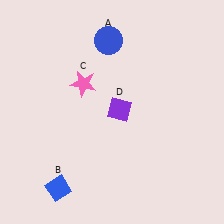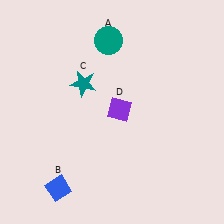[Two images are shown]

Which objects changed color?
A changed from blue to teal. C changed from pink to teal.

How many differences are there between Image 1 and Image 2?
There are 2 differences between the two images.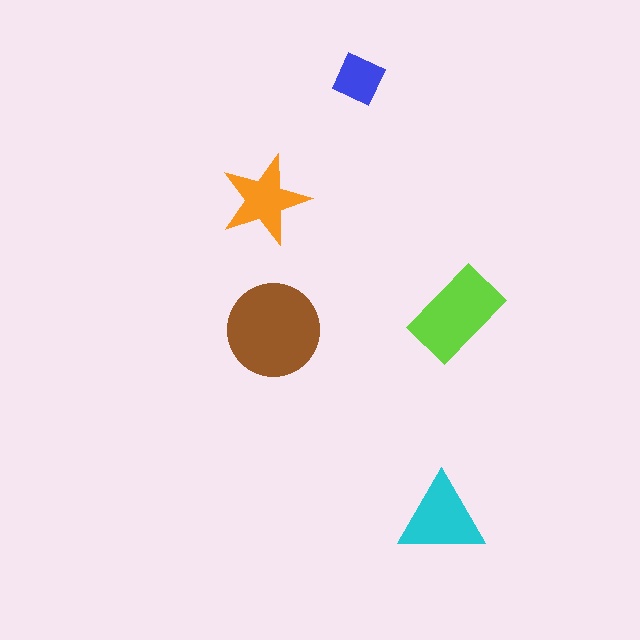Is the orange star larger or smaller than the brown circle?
Smaller.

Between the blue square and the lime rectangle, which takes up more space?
The lime rectangle.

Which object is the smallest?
The blue square.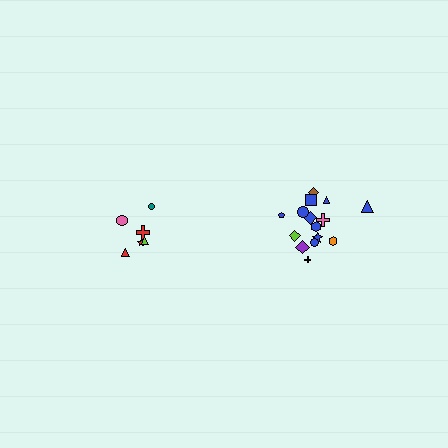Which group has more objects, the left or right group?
The right group.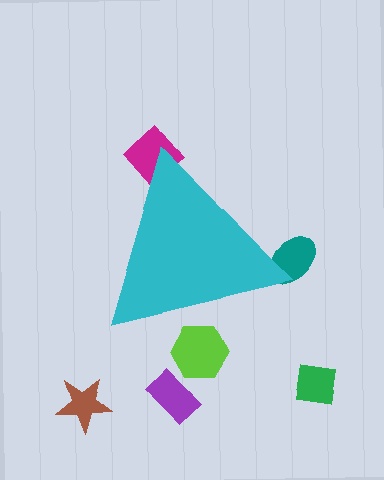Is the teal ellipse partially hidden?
Yes, the teal ellipse is partially hidden behind the cyan triangle.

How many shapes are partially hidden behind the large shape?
3 shapes are partially hidden.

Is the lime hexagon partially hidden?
Yes, the lime hexagon is partially hidden behind the cyan triangle.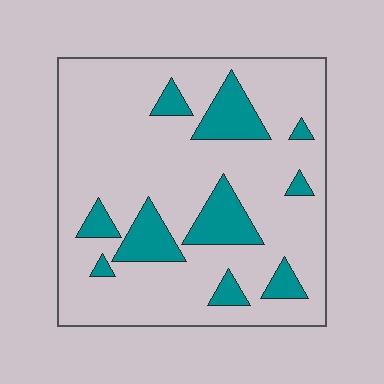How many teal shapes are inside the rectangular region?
10.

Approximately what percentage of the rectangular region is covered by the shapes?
Approximately 20%.